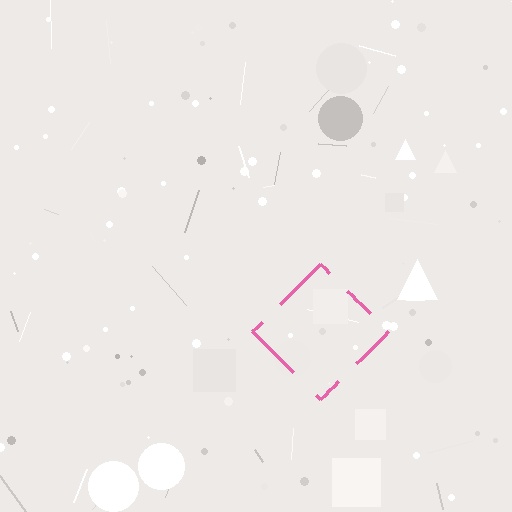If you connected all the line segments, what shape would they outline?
They would outline a diamond.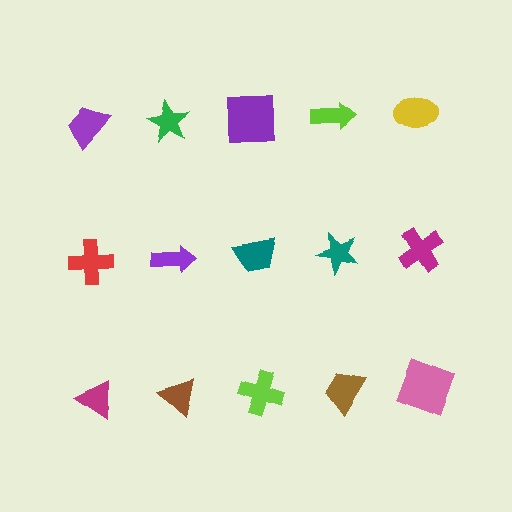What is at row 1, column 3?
A purple square.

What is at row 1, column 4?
A lime arrow.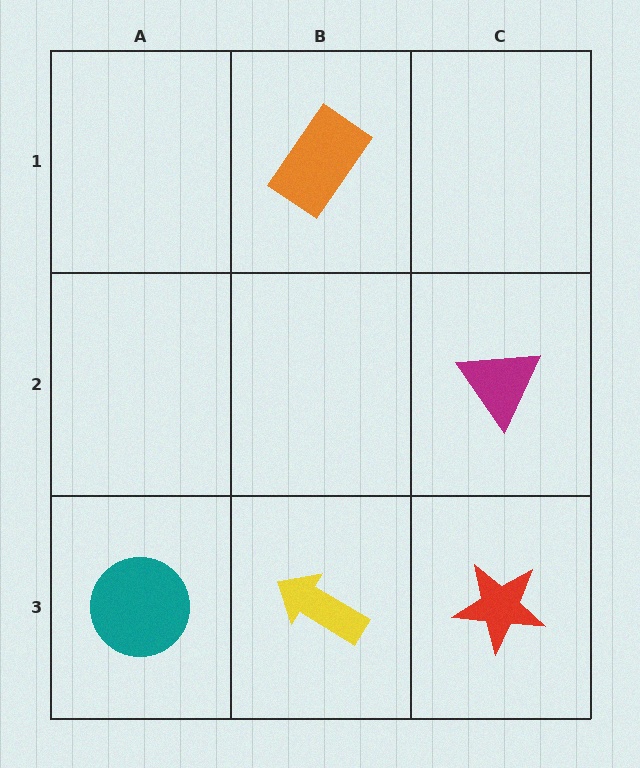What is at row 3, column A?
A teal circle.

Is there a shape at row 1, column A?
No, that cell is empty.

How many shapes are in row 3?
3 shapes.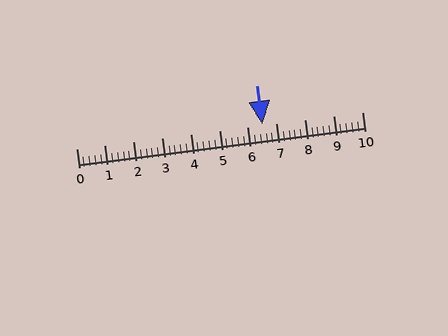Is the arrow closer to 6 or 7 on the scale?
The arrow is closer to 7.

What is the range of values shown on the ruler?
The ruler shows values from 0 to 10.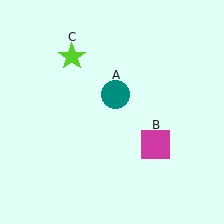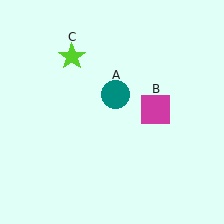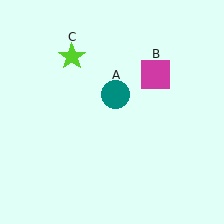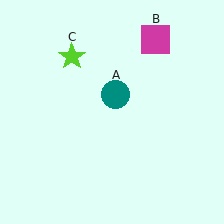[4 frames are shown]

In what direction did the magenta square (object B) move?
The magenta square (object B) moved up.